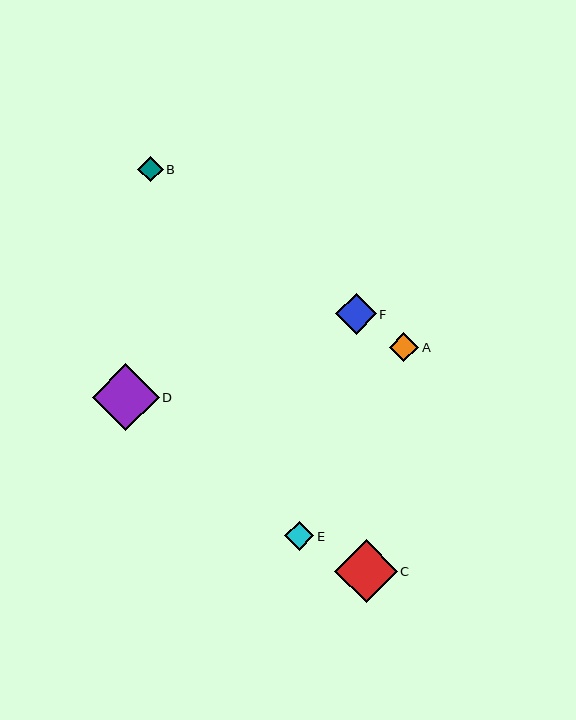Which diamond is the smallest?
Diamond B is the smallest with a size of approximately 25 pixels.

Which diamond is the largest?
Diamond D is the largest with a size of approximately 67 pixels.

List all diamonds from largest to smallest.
From largest to smallest: D, C, F, A, E, B.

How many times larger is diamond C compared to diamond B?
Diamond C is approximately 2.4 times the size of diamond B.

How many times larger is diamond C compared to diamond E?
Diamond C is approximately 2.1 times the size of diamond E.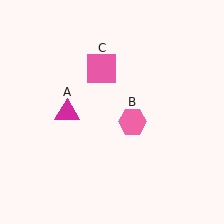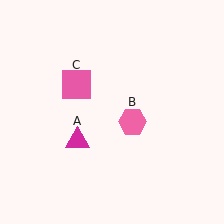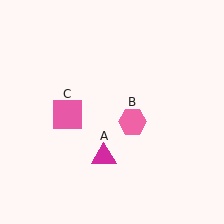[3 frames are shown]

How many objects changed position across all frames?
2 objects changed position: magenta triangle (object A), pink square (object C).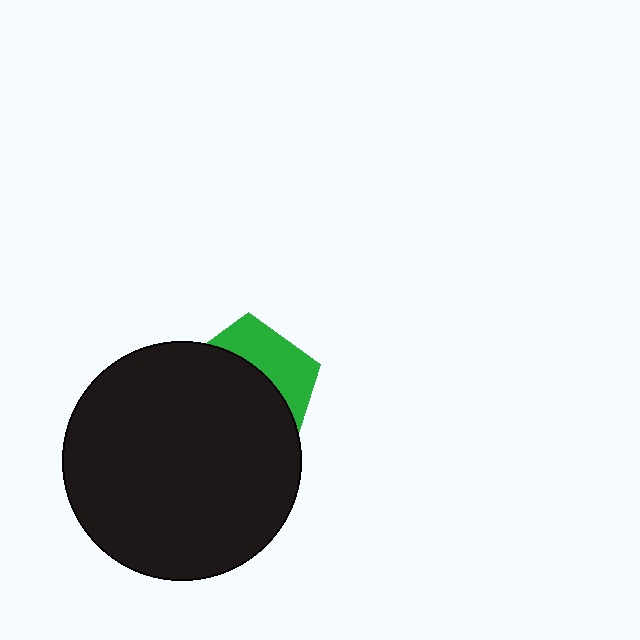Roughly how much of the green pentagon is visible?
A small part of it is visible (roughly 35%).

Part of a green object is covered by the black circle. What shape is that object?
It is a pentagon.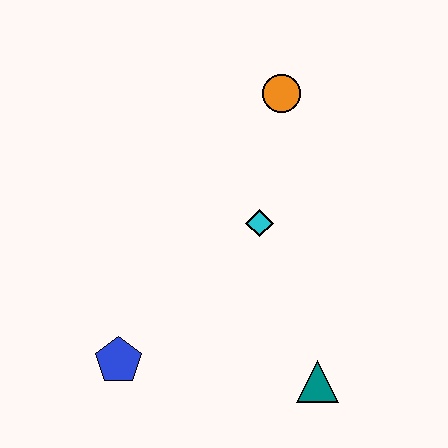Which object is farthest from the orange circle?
The blue pentagon is farthest from the orange circle.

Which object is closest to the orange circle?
The cyan diamond is closest to the orange circle.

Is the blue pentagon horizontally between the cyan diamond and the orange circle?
No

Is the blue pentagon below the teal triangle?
No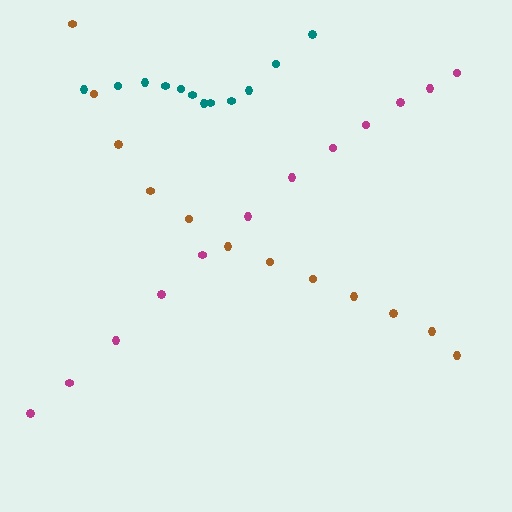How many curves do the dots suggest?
There are 3 distinct paths.